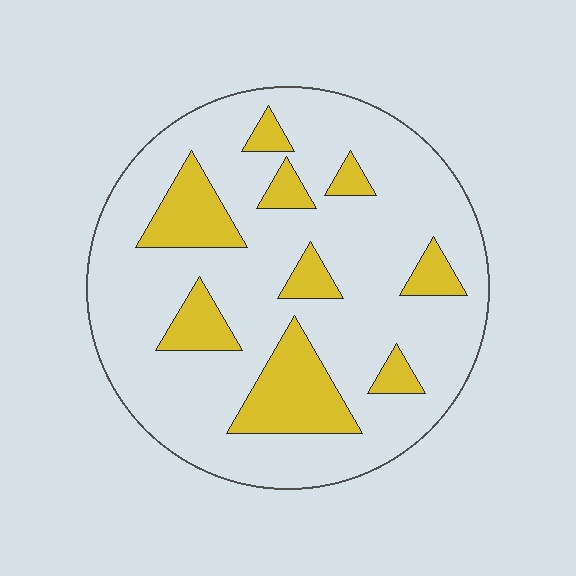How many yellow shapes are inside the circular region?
9.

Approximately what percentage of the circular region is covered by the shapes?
Approximately 20%.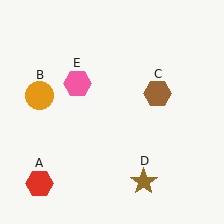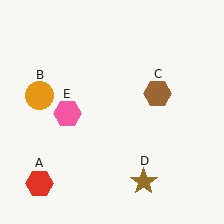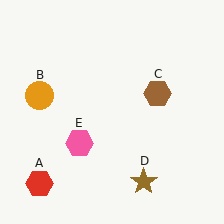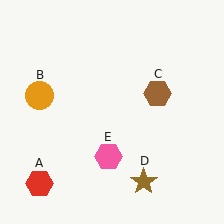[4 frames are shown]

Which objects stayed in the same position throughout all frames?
Red hexagon (object A) and orange circle (object B) and brown hexagon (object C) and brown star (object D) remained stationary.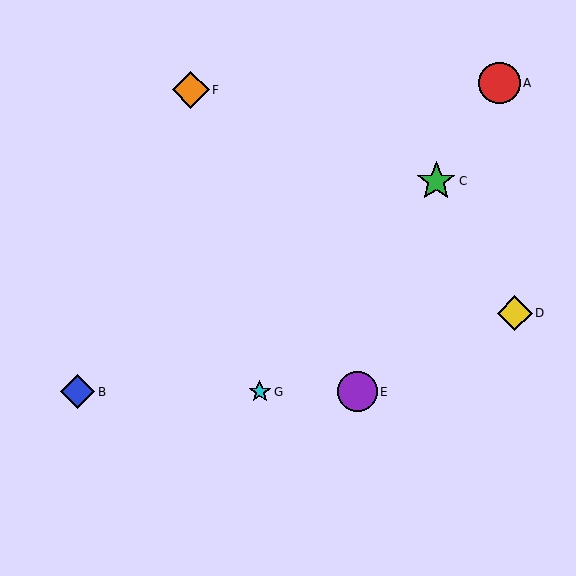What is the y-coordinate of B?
Object B is at y≈392.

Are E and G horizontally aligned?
Yes, both are at y≈392.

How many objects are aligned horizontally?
3 objects (B, E, G) are aligned horizontally.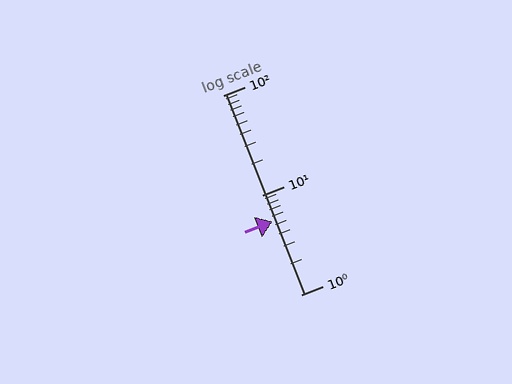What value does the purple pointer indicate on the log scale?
The pointer indicates approximately 5.4.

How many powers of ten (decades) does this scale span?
The scale spans 2 decades, from 1 to 100.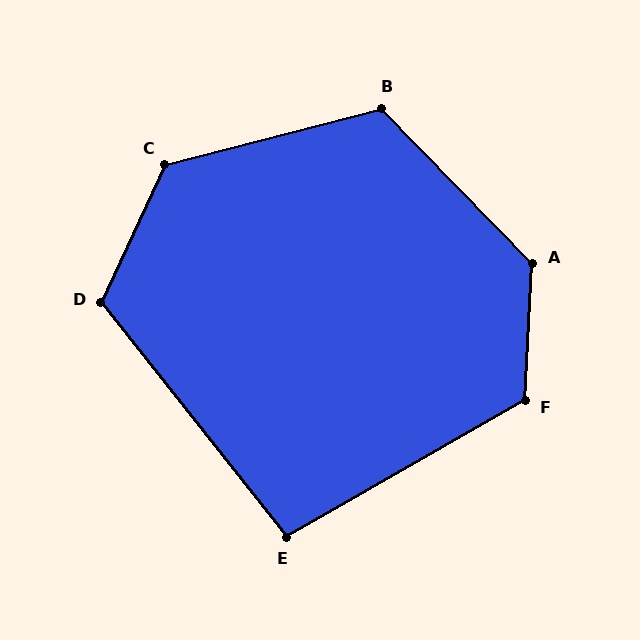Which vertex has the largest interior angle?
A, at approximately 132 degrees.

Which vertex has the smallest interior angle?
E, at approximately 98 degrees.